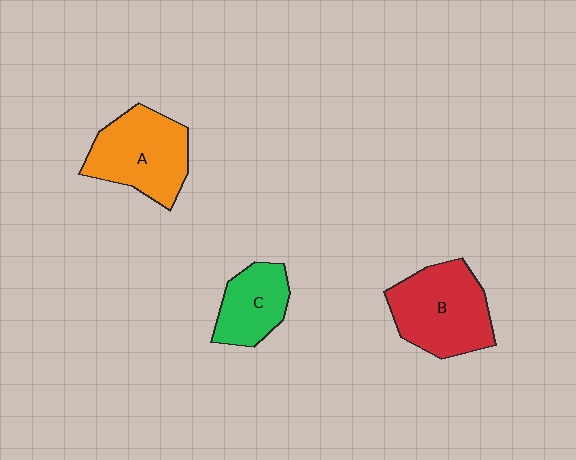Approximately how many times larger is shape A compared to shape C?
Approximately 1.5 times.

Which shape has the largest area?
Shape B (red).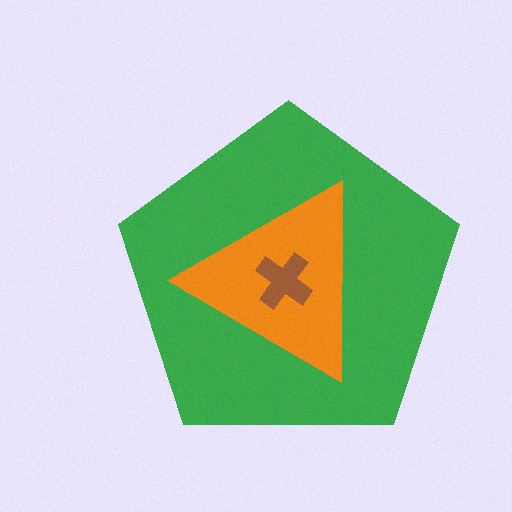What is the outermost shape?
The green pentagon.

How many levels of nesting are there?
3.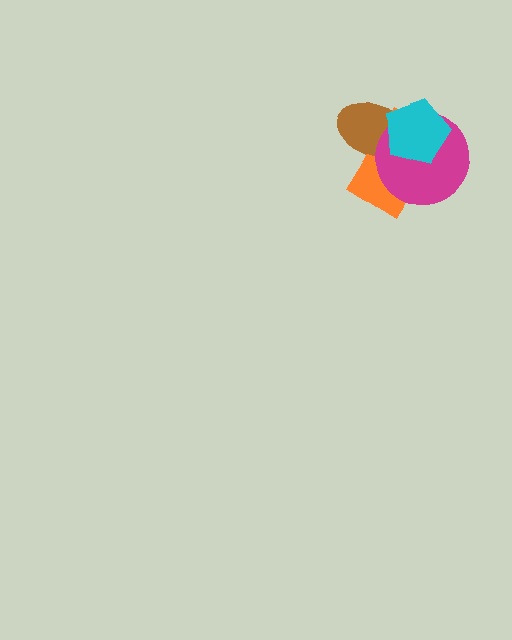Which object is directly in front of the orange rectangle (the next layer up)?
The brown ellipse is directly in front of the orange rectangle.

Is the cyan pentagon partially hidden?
No, no other shape covers it.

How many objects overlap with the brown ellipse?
3 objects overlap with the brown ellipse.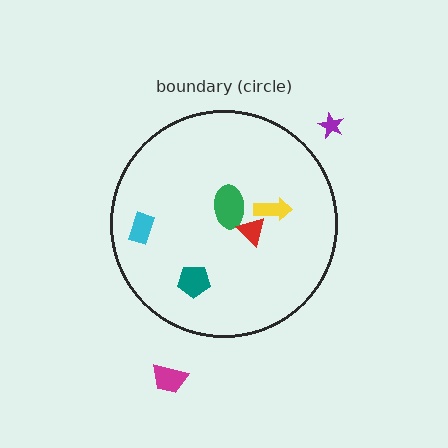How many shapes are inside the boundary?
5 inside, 2 outside.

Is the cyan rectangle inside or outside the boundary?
Inside.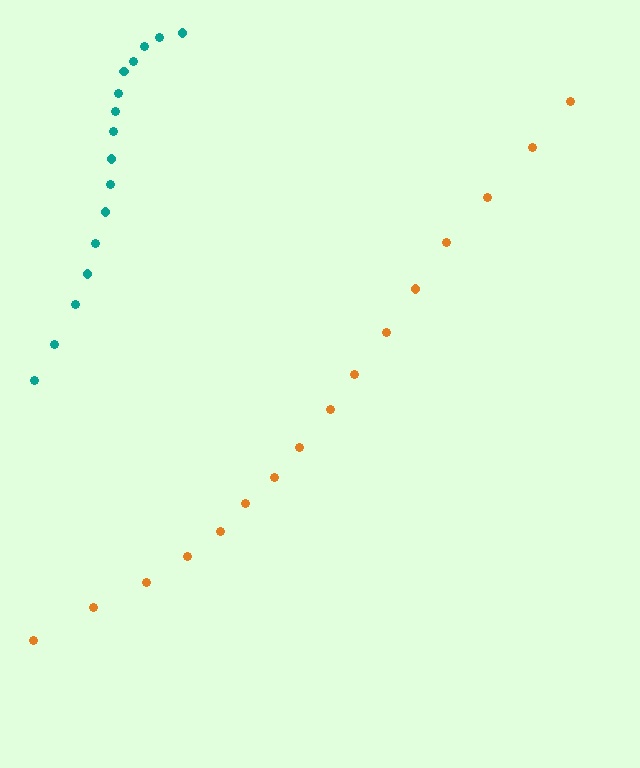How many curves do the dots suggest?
There are 2 distinct paths.